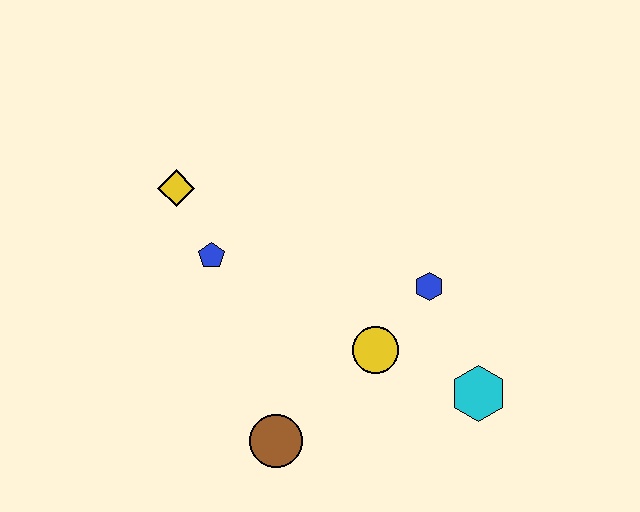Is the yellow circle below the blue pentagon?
Yes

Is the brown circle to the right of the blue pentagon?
Yes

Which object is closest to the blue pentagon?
The yellow diamond is closest to the blue pentagon.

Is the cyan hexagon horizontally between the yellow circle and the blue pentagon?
No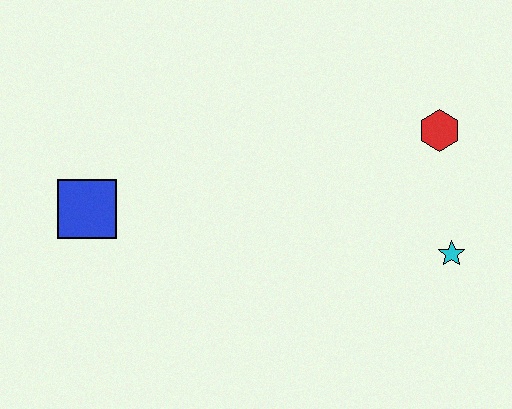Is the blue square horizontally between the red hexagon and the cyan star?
No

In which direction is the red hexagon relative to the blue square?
The red hexagon is to the right of the blue square.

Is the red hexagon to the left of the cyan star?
Yes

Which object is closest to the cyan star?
The red hexagon is closest to the cyan star.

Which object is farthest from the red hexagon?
The blue square is farthest from the red hexagon.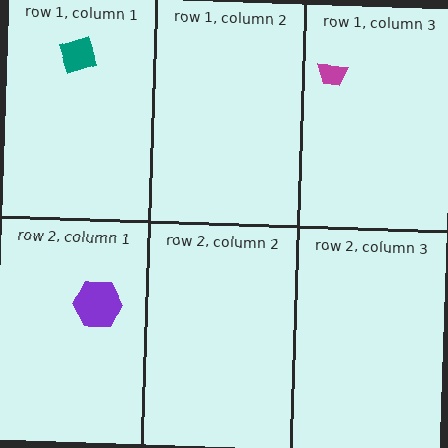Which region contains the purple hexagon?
The row 2, column 1 region.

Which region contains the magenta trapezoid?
The row 1, column 3 region.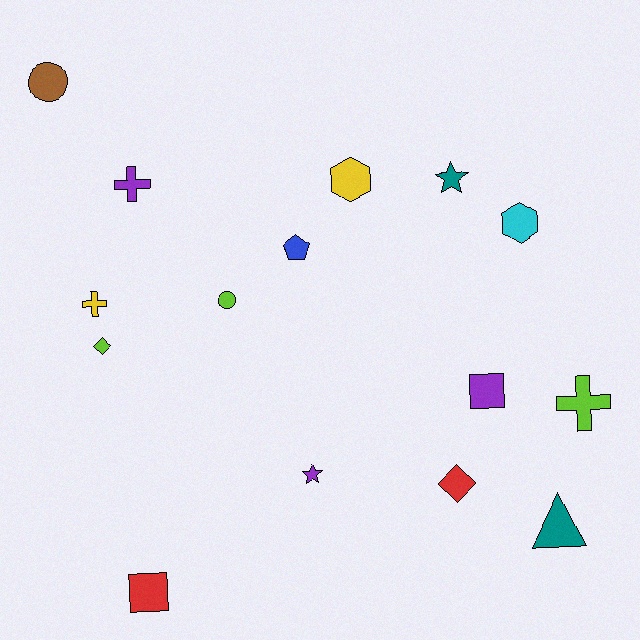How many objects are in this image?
There are 15 objects.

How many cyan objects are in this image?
There is 1 cyan object.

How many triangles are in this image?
There is 1 triangle.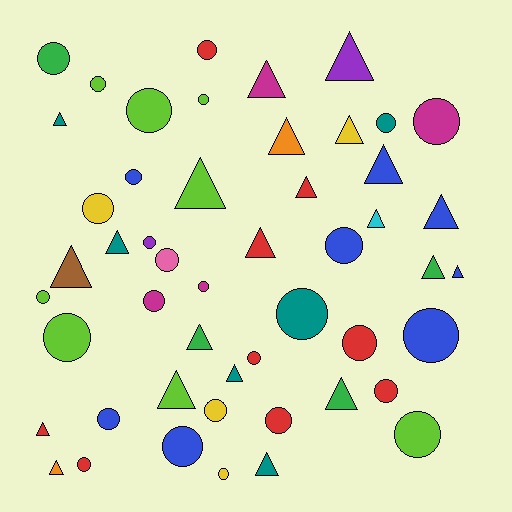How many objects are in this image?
There are 50 objects.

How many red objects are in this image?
There are 9 red objects.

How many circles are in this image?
There are 28 circles.